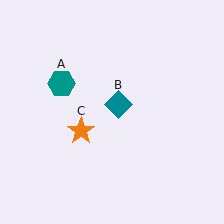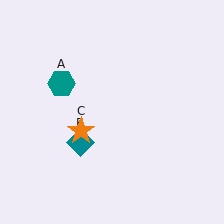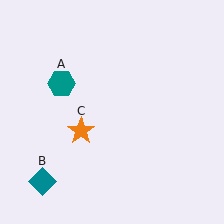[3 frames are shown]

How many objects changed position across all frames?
1 object changed position: teal diamond (object B).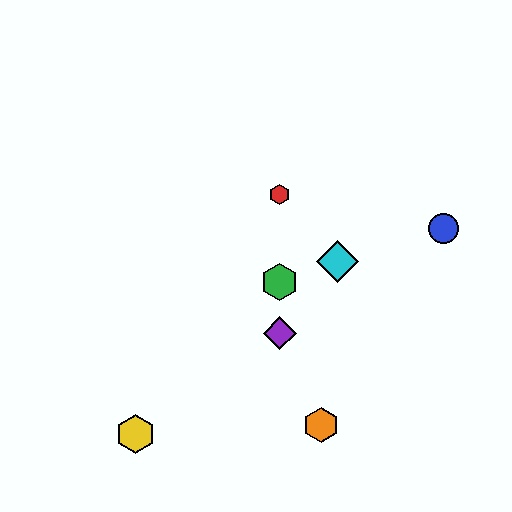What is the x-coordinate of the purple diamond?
The purple diamond is at x≈280.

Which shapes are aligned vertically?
The red hexagon, the green hexagon, the purple diamond are aligned vertically.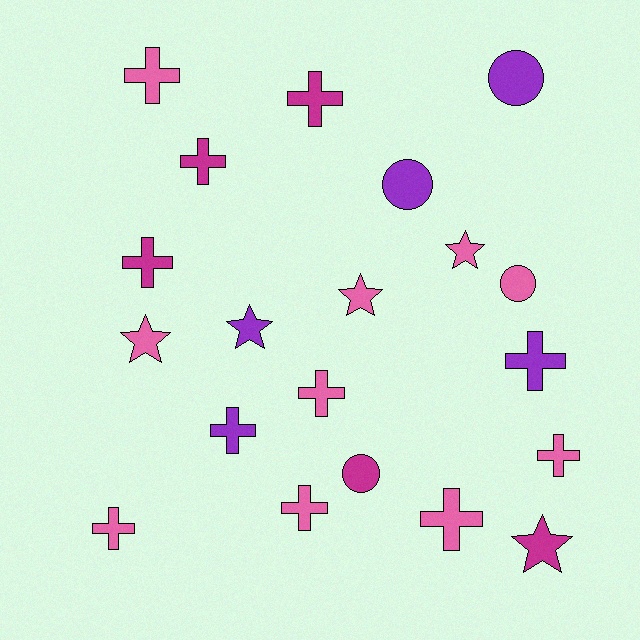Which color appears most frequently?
Pink, with 10 objects.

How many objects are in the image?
There are 20 objects.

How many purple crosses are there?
There are 2 purple crosses.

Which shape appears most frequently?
Cross, with 11 objects.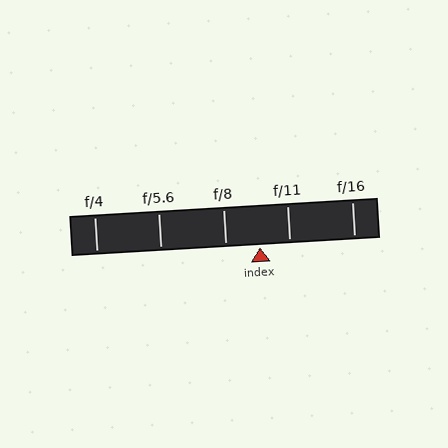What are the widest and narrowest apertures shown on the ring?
The widest aperture shown is f/4 and the narrowest is f/16.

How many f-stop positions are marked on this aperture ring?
There are 5 f-stop positions marked.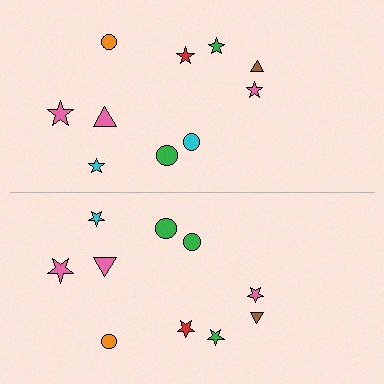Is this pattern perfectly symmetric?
No, the pattern is not perfectly symmetric. The green circle on the bottom side breaks the symmetry — its mirror counterpart is cyan.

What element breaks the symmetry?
The green circle on the bottom side breaks the symmetry — its mirror counterpart is cyan.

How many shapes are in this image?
There are 20 shapes in this image.